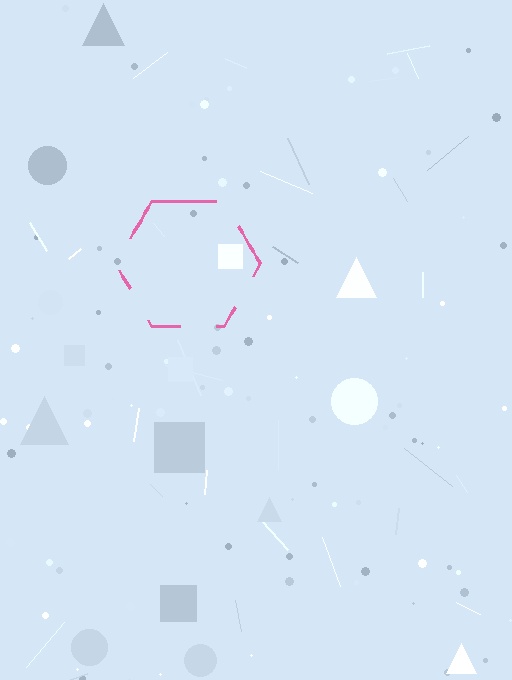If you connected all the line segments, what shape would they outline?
They would outline a hexagon.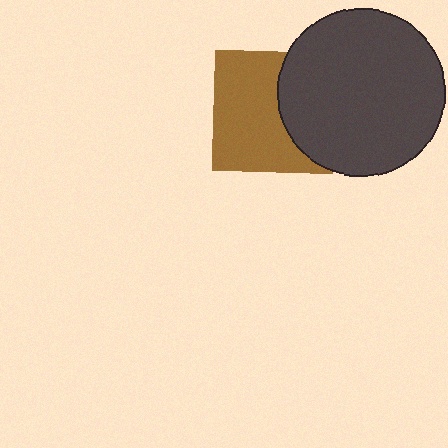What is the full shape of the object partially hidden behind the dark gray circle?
The partially hidden object is a brown square.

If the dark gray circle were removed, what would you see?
You would see the complete brown square.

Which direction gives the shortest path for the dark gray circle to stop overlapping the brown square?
Moving right gives the shortest separation.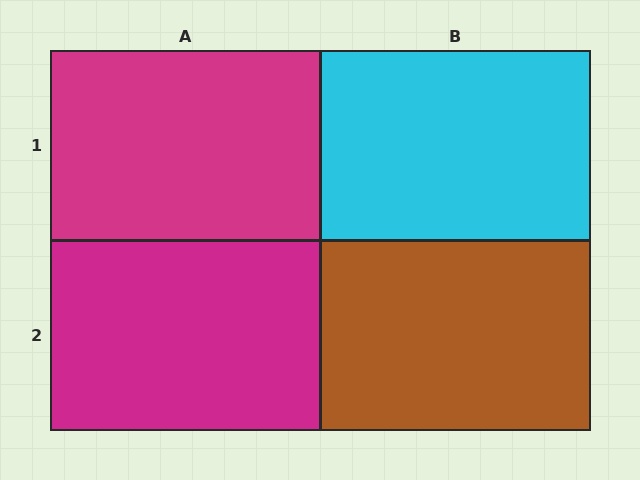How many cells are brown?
1 cell is brown.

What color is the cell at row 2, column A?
Magenta.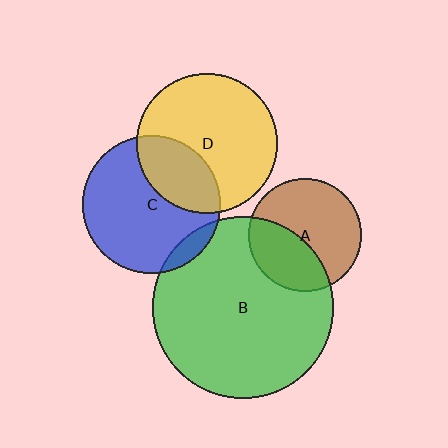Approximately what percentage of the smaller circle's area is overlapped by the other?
Approximately 40%.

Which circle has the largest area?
Circle B (green).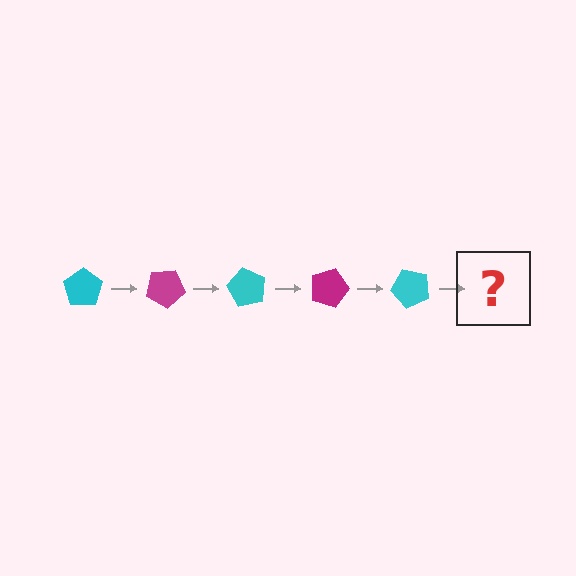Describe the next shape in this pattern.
It should be a magenta pentagon, rotated 150 degrees from the start.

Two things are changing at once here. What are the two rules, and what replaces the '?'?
The two rules are that it rotates 30 degrees each step and the color cycles through cyan and magenta. The '?' should be a magenta pentagon, rotated 150 degrees from the start.